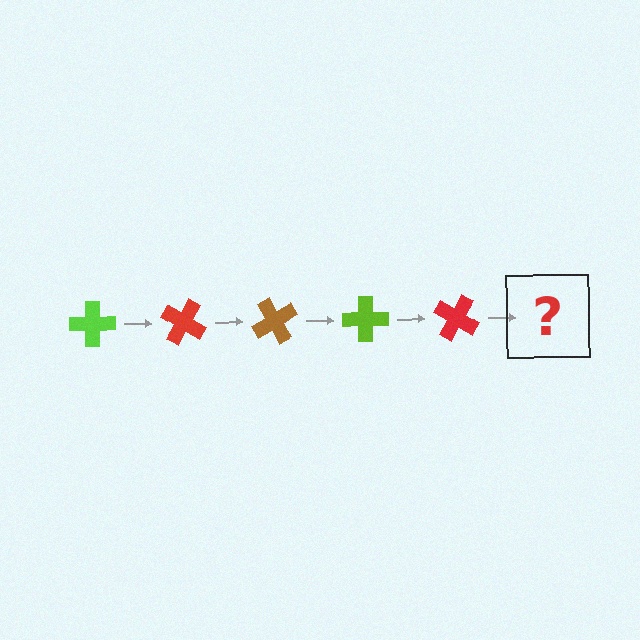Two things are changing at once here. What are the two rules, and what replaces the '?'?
The two rules are that it rotates 30 degrees each step and the color cycles through lime, red, and brown. The '?' should be a brown cross, rotated 150 degrees from the start.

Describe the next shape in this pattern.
It should be a brown cross, rotated 150 degrees from the start.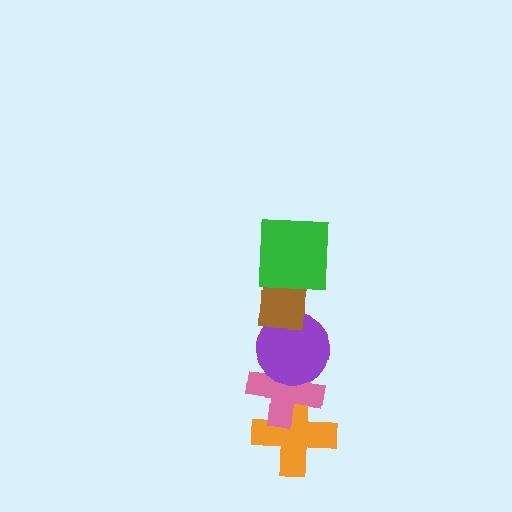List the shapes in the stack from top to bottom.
From top to bottom: the green square, the brown square, the purple circle, the pink cross, the orange cross.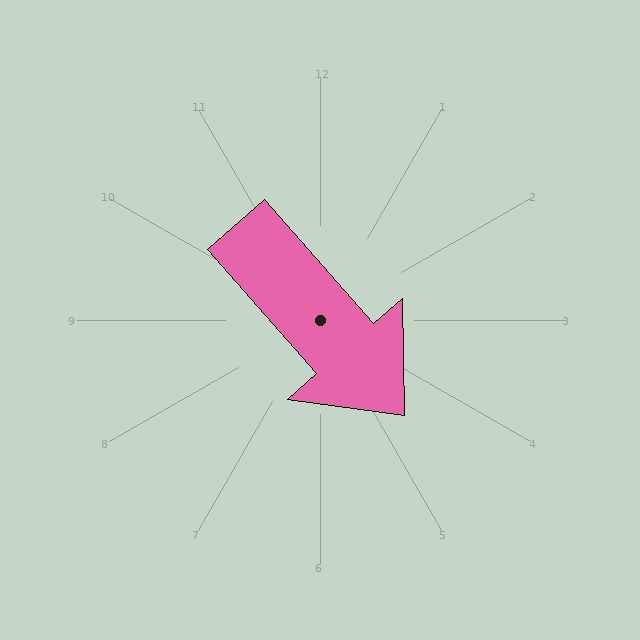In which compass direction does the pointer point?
Southeast.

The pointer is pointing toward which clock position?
Roughly 5 o'clock.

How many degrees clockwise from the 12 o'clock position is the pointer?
Approximately 139 degrees.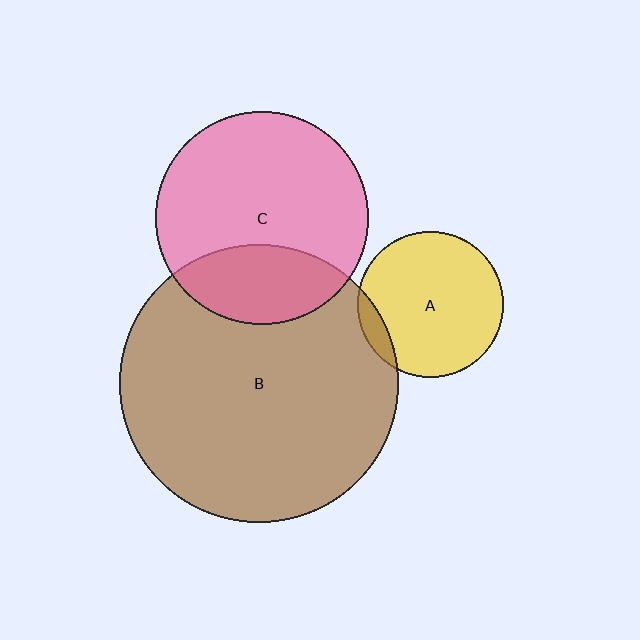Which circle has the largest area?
Circle B (brown).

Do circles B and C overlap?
Yes.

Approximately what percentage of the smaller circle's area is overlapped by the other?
Approximately 30%.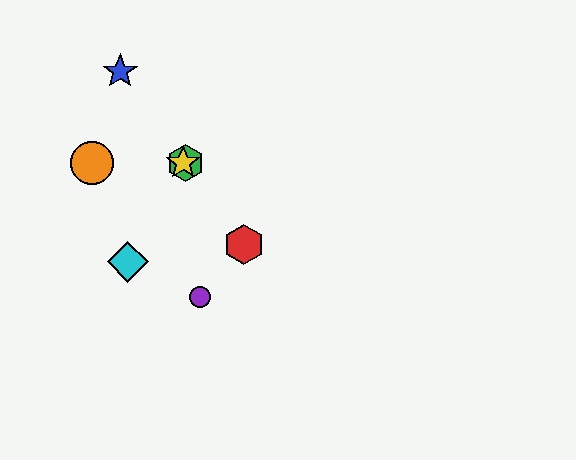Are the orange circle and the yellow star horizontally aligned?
Yes, both are at y≈163.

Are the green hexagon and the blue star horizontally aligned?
No, the green hexagon is at y≈163 and the blue star is at y≈72.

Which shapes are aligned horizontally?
The green hexagon, the yellow star, the orange circle are aligned horizontally.